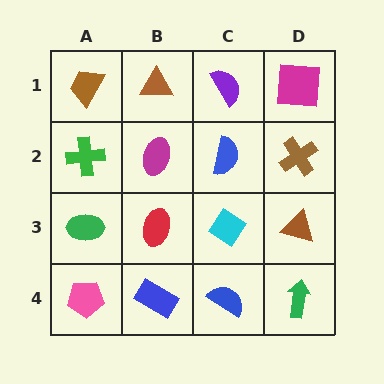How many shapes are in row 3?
4 shapes.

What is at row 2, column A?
A green cross.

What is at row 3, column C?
A cyan diamond.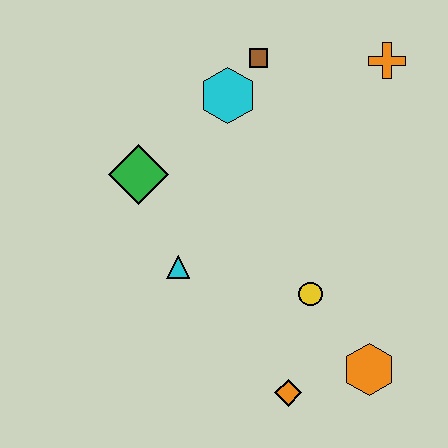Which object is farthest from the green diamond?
The orange hexagon is farthest from the green diamond.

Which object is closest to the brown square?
The cyan hexagon is closest to the brown square.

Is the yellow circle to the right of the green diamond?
Yes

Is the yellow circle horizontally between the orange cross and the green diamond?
Yes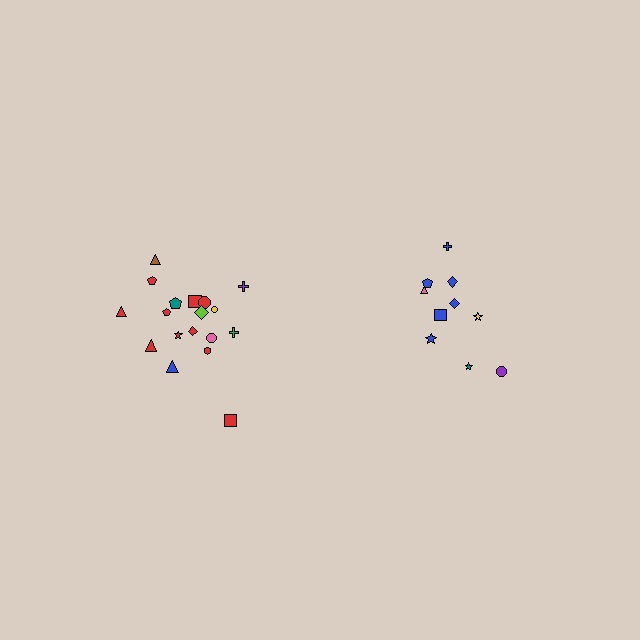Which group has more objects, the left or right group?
The left group.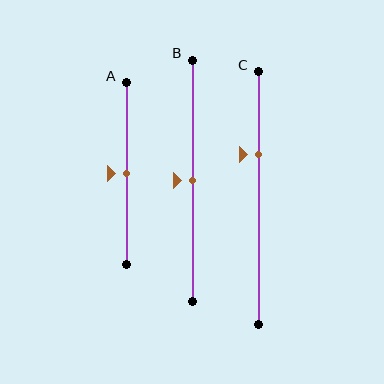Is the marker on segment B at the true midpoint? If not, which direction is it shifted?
Yes, the marker on segment B is at the true midpoint.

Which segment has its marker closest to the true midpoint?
Segment A has its marker closest to the true midpoint.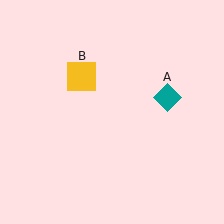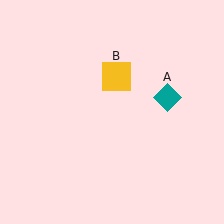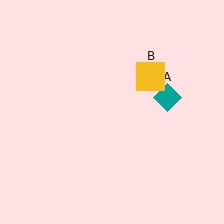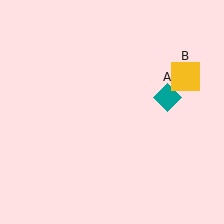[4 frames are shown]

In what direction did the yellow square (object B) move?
The yellow square (object B) moved right.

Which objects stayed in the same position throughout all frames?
Teal diamond (object A) remained stationary.